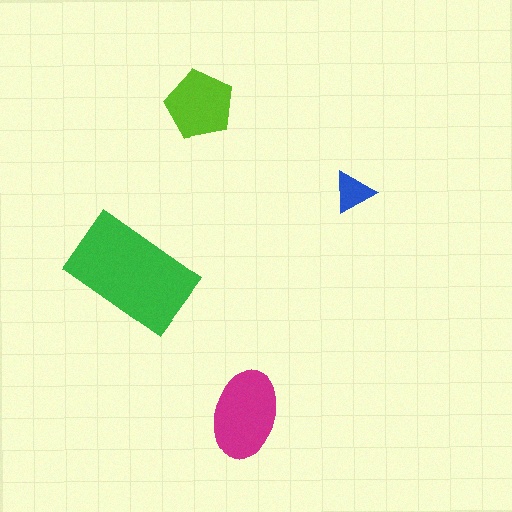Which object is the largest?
The green rectangle.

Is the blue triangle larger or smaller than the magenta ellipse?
Smaller.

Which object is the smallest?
The blue triangle.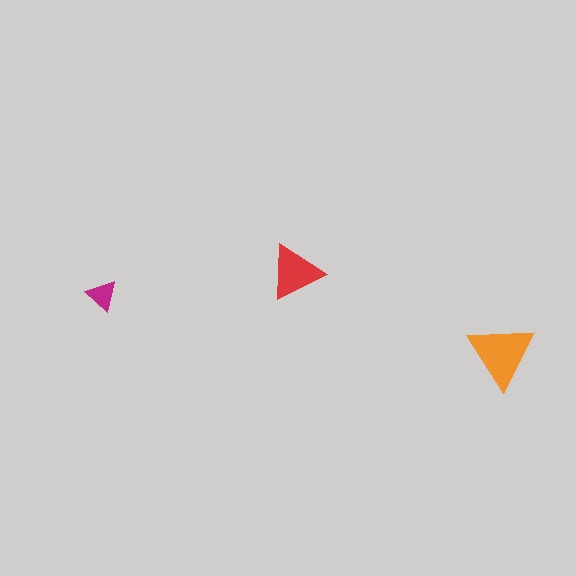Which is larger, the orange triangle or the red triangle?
The orange one.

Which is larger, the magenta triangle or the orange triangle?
The orange one.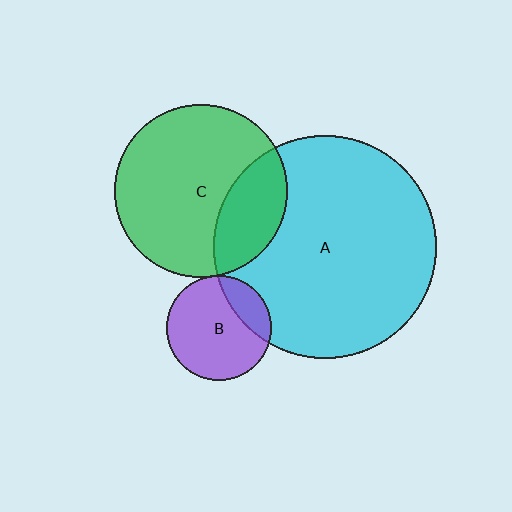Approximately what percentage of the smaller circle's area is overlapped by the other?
Approximately 5%.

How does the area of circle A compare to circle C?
Approximately 1.7 times.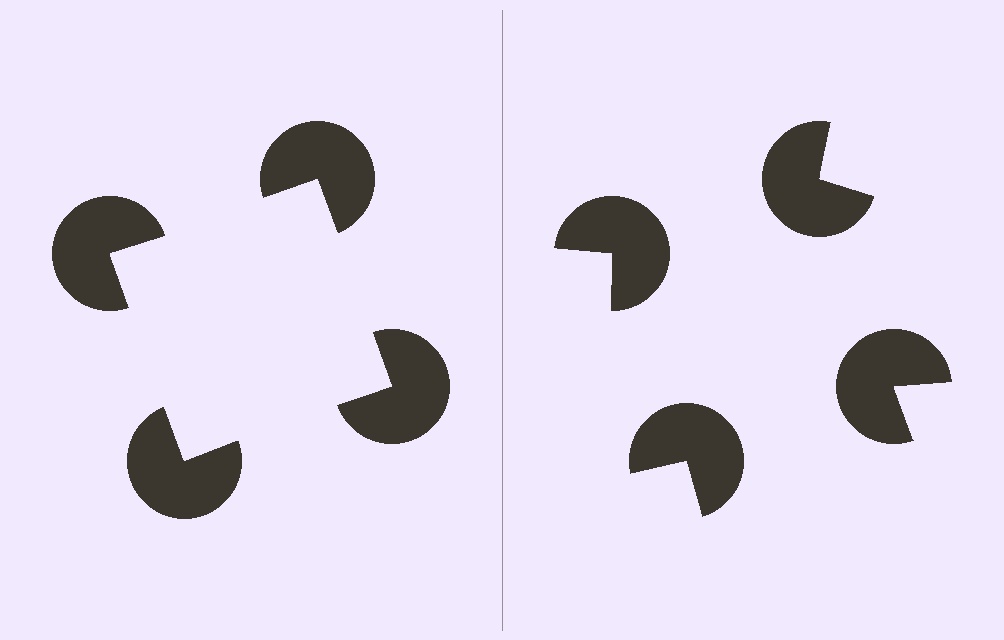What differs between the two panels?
The pac-man discs are positioned identically on both sides; only the wedge orientations differ. On the left they align to a square; on the right they are misaligned.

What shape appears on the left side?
An illusory square.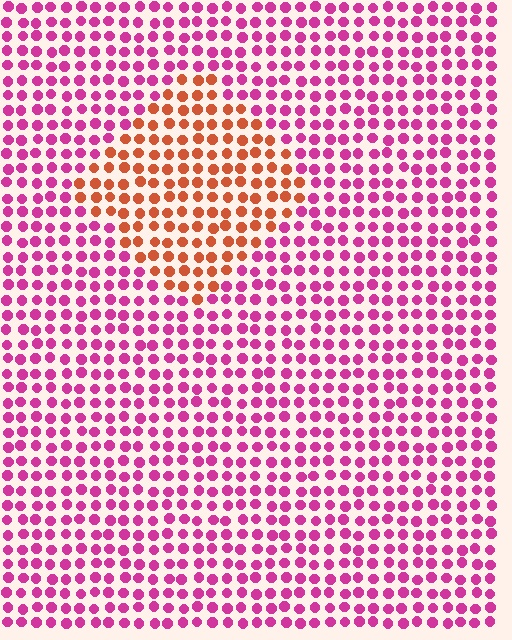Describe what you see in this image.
The image is filled with small magenta elements in a uniform arrangement. A diamond-shaped region is visible where the elements are tinted to a slightly different hue, forming a subtle color boundary.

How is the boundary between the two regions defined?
The boundary is defined purely by a slight shift in hue (about 53 degrees). Spacing, size, and orientation are identical on both sides.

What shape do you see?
I see a diamond.